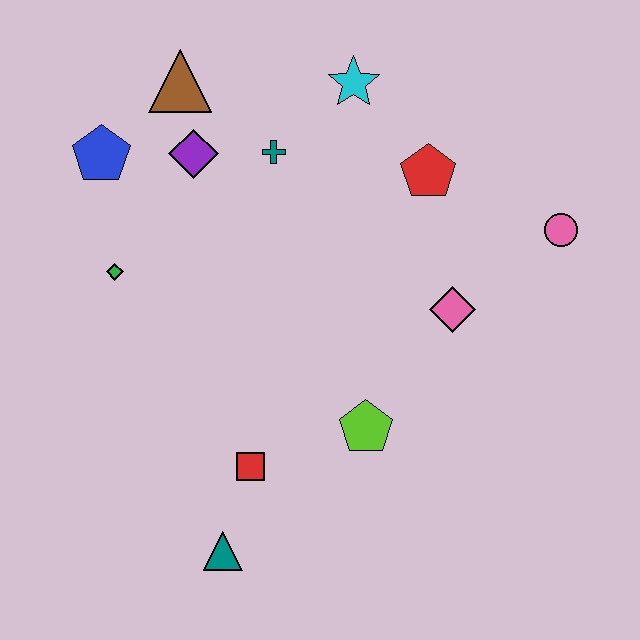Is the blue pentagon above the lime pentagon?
Yes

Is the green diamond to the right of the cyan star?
No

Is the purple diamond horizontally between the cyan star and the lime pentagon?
No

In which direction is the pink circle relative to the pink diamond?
The pink circle is to the right of the pink diamond.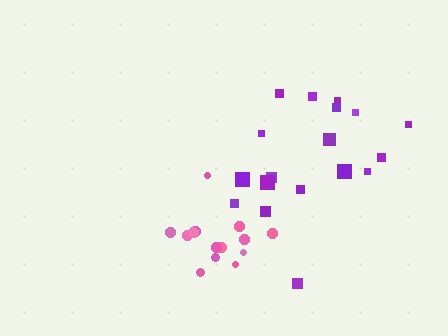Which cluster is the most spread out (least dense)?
Purple.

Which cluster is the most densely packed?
Pink.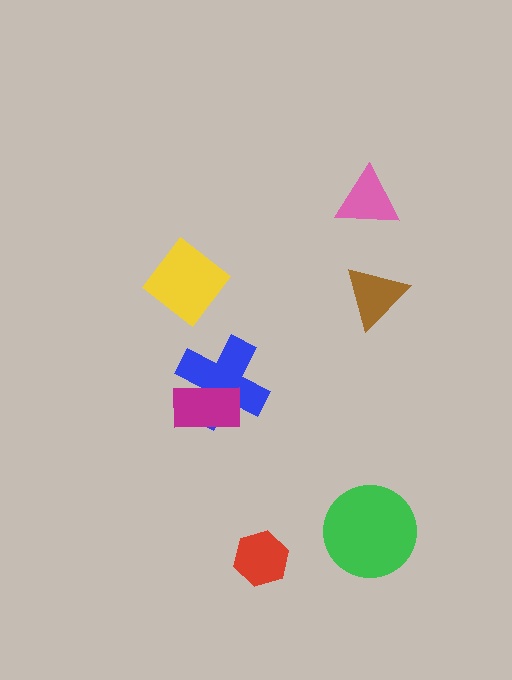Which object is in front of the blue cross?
The magenta rectangle is in front of the blue cross.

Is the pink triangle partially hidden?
No, no other shape covers it.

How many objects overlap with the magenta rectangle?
1 object overlaps with the magenta rectangle.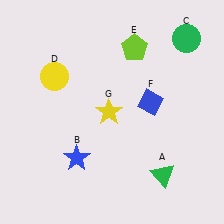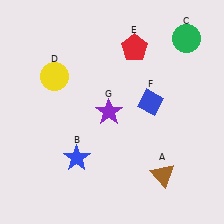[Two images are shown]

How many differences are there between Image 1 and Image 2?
There are 3 differences between the two images.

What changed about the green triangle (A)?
In Image 1, A is green. In Image 2, it changed to brown.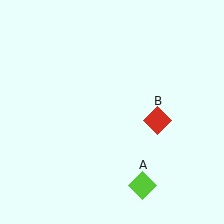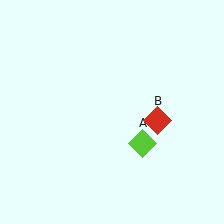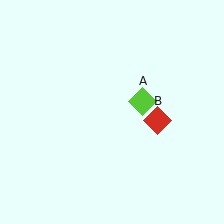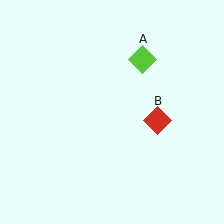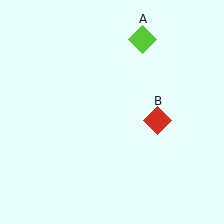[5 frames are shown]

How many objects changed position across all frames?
1 object changed position: lime diamond (object A).